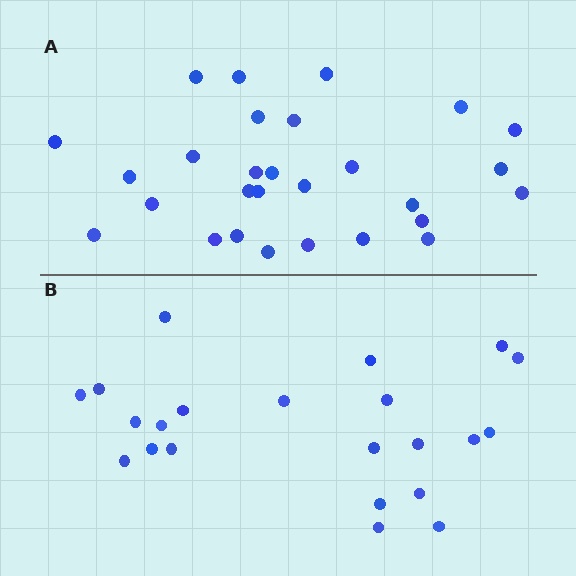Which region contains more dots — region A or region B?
Region A (the top region) has more dots.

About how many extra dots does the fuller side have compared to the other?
Region A has about 6 more dots than region B.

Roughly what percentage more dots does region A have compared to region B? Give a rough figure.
About 25% more.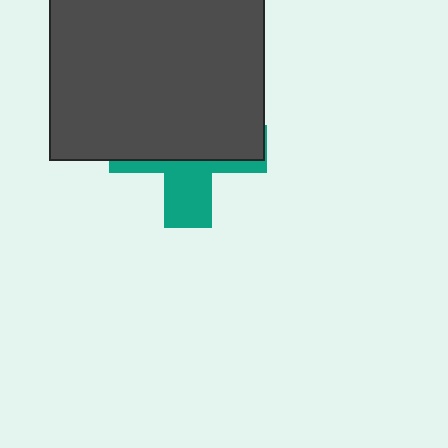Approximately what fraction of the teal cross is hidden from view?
Roughly 65% of the teal cross is hidden behind the dark gray square.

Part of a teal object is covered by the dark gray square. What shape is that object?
It is a cross.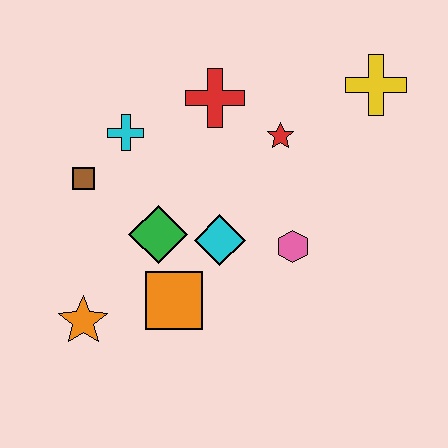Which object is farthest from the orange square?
The yellow cross is farthest from the orange square.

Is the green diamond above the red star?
No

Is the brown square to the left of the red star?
Yes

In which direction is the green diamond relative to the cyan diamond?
The green diamond is to the left of the cyan diamond.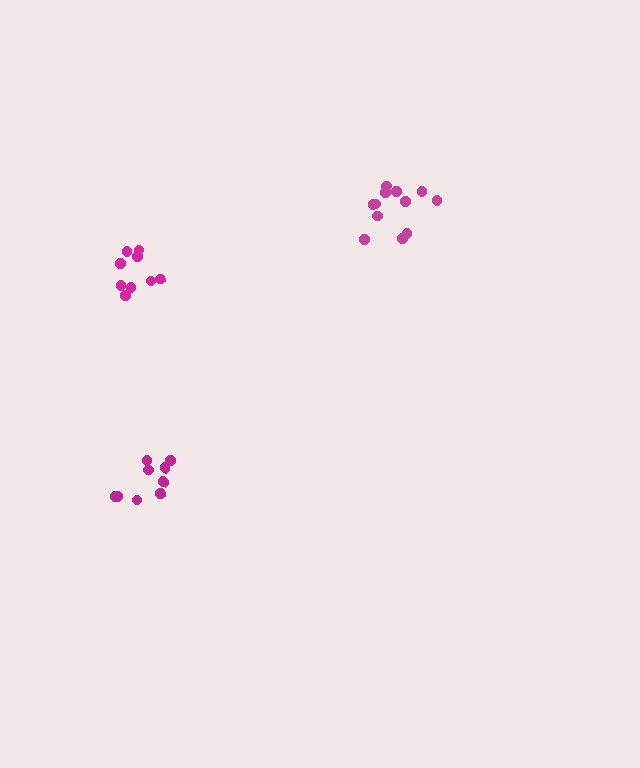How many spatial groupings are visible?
There are 3 spatial groupings.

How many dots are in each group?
Group 1: 12 dots, Group 2: 9 dots, Group 3: 9 dots (30 total).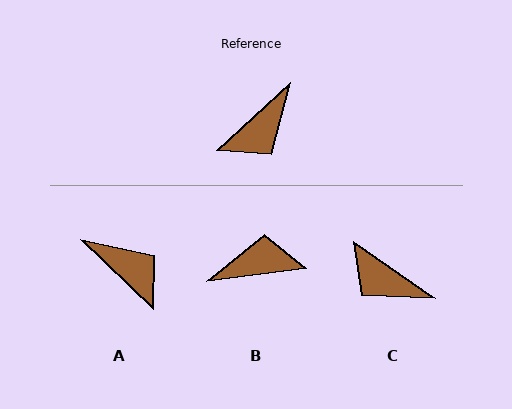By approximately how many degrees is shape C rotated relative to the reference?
Approximately 78 degrees clockwise.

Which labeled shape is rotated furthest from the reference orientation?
B, about 145 degrees away.